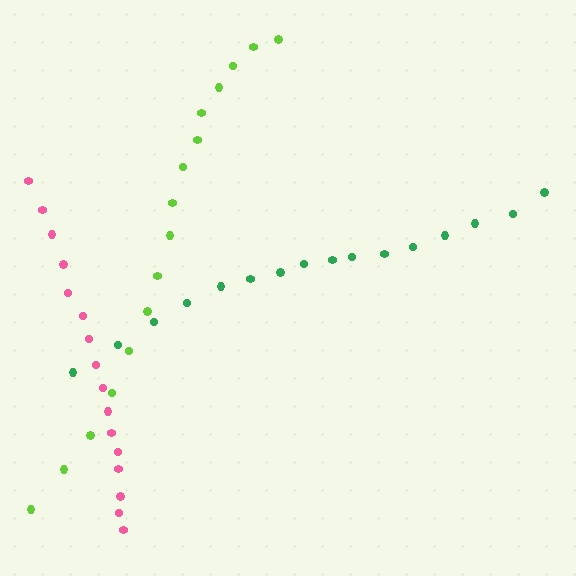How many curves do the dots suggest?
There are 3 distinct paths.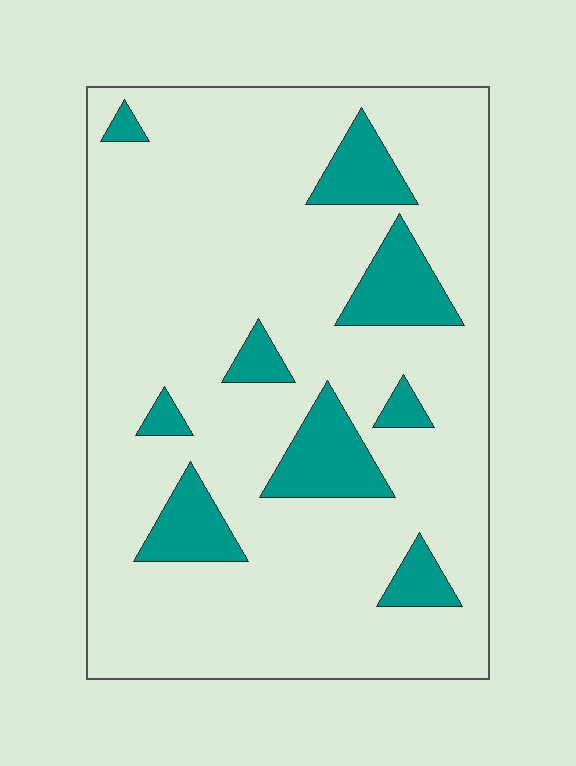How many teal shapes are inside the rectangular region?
9.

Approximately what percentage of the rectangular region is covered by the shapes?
Approximately 15%.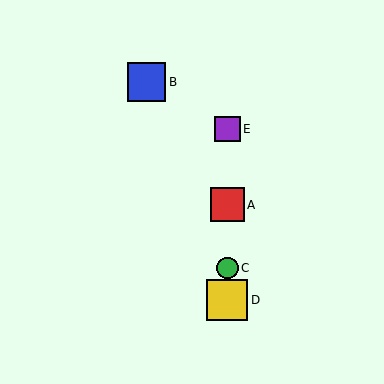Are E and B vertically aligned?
No, E is at x≈227 and B is at x≈146.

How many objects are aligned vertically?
4 objects (A, C, D, E) are aligned vertically.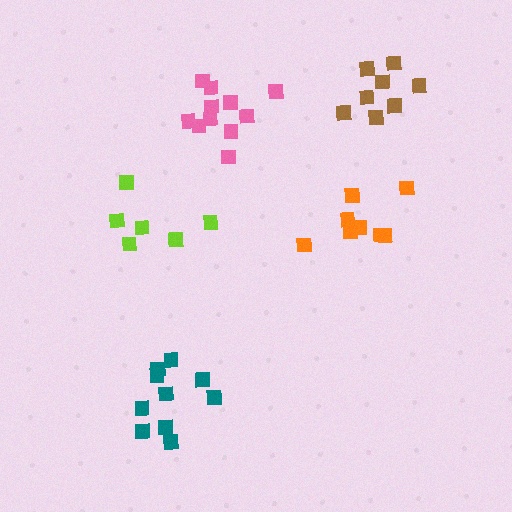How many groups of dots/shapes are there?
There are 5 groups.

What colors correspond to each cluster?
The clusters are colored: brown, pink, teal, orange, lime.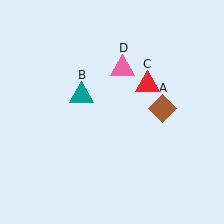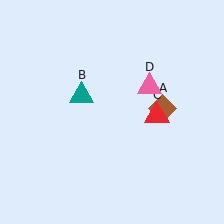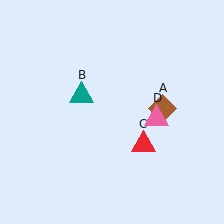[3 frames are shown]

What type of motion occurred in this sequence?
The red triangle (object C), pink triangle (object D) rotated clockwise around the center of the scene.